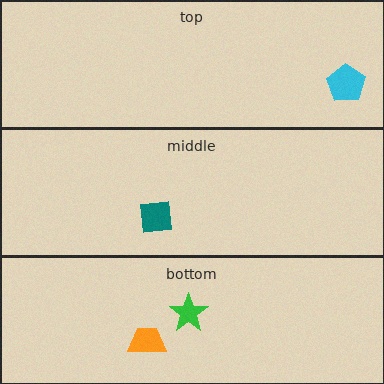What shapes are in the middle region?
The teal square.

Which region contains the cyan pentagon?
The top region.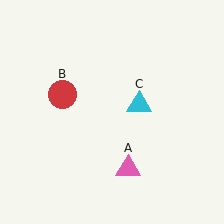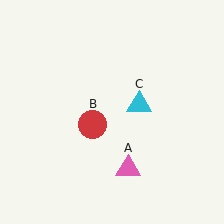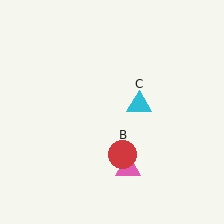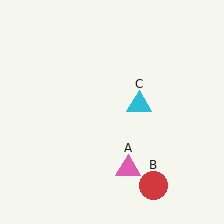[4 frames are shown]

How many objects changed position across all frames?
1 object changed position: red circle (object B).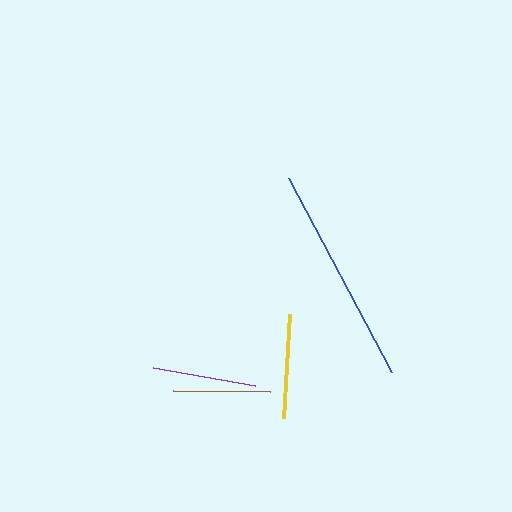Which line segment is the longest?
The blue line is the longest at approximately 220 pixels.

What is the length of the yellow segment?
The yellow segment is approximately 105 pixels long.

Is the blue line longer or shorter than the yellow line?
The blue line is longer than the yellow line.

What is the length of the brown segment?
The brown segment is approximately 97 pixels long.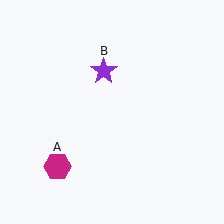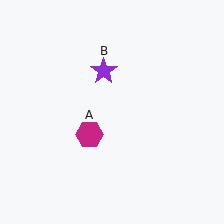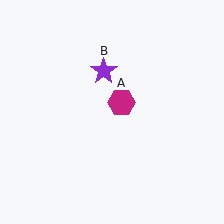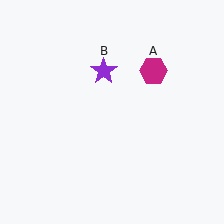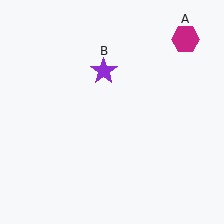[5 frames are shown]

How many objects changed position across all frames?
1 object changed position: magenta hexagon (object A).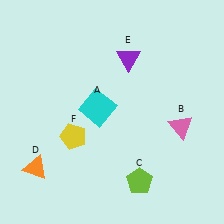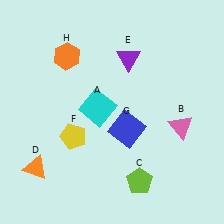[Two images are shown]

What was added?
A blue square (G), an orange hexagon (H) were added in Image 2.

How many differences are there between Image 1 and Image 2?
There are 2 differences between the two images.